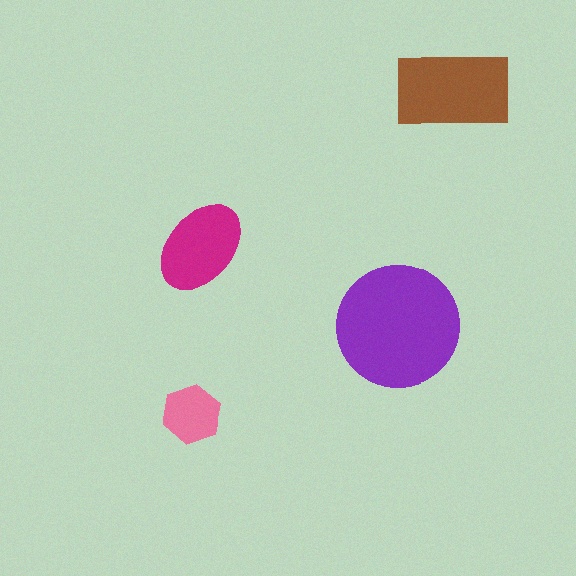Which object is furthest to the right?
The brown rectangle is rightmost.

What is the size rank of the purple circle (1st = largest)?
1st.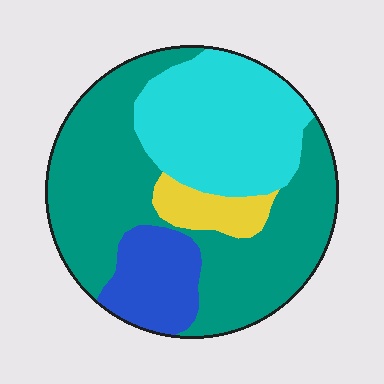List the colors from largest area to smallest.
From largest to smallest: teal, cyan, blue, yellow.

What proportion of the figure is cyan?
Cyan takes up about one third (1/3) of the figure.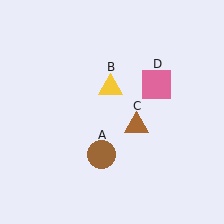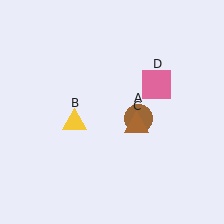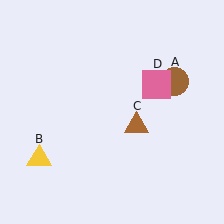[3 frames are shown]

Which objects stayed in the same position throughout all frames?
Brown triangle (object C) and pink square (object D) remained stationary.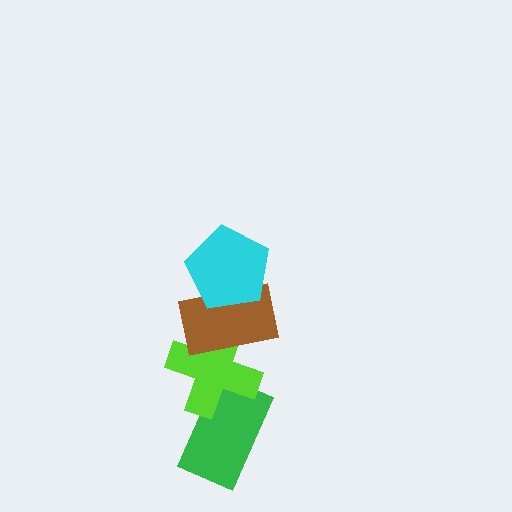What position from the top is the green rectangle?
The green rectangle is 4th from the top.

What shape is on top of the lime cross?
The brown rectangle is on top of the lime cross.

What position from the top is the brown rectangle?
The brown rectangle is 2nd from the top.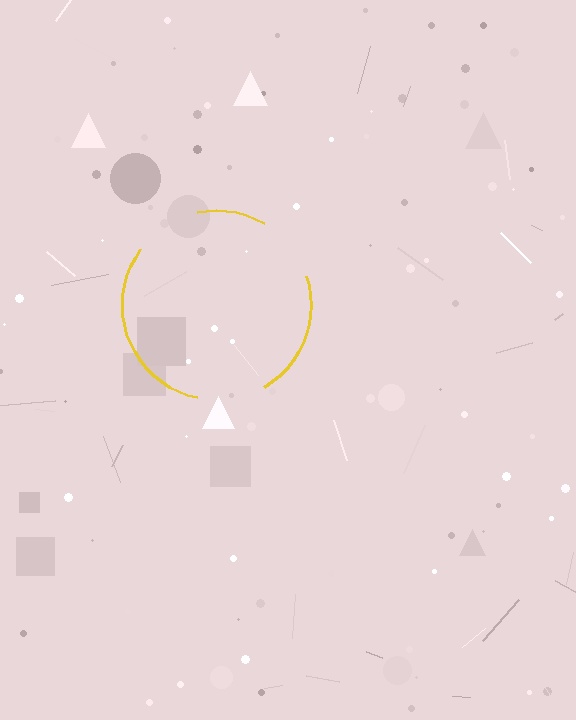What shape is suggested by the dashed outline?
The dashed outline suggests a circle.